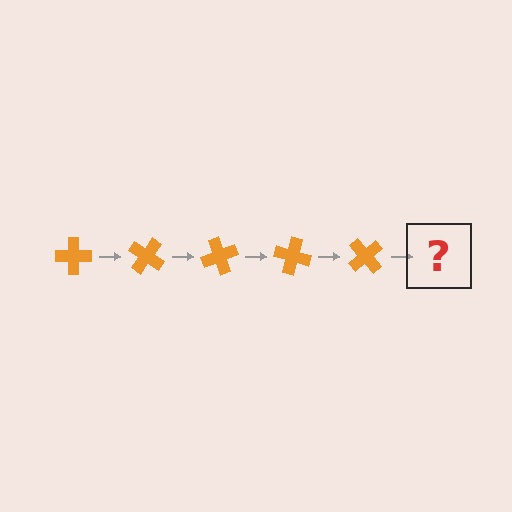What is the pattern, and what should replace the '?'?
The pattern is that the cross rotates 35 degrees each step. The '?' should be an orange cross rotated 175 degrees.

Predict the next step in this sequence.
The next step is an orange cross rotated 175 degrees.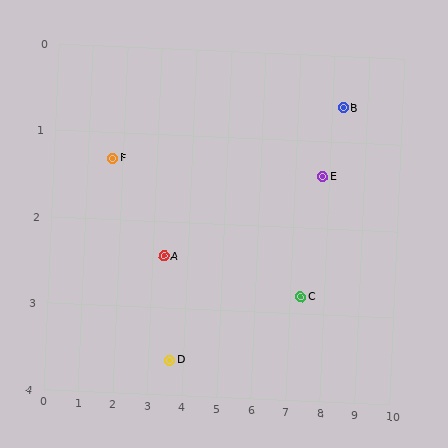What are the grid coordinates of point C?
Point C is at approximately (7.3, 2.8).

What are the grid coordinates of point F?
Point F is at approximately (1.7, 1.3).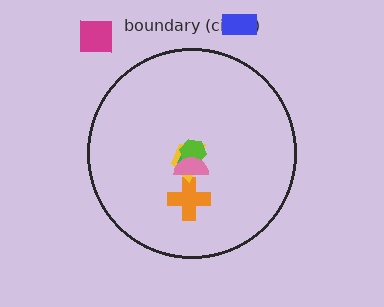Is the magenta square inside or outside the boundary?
Outside.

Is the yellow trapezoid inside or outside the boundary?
Inside.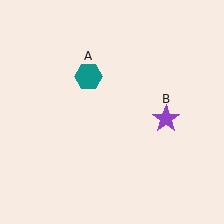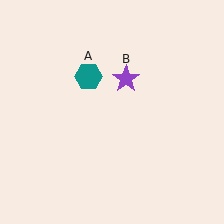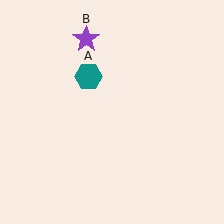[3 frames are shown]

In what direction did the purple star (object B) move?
The purple star (object B) moved up and to the left.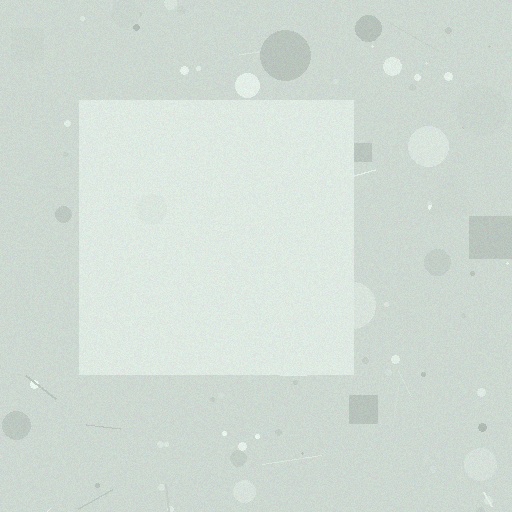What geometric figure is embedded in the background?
A square is embedded in the background.